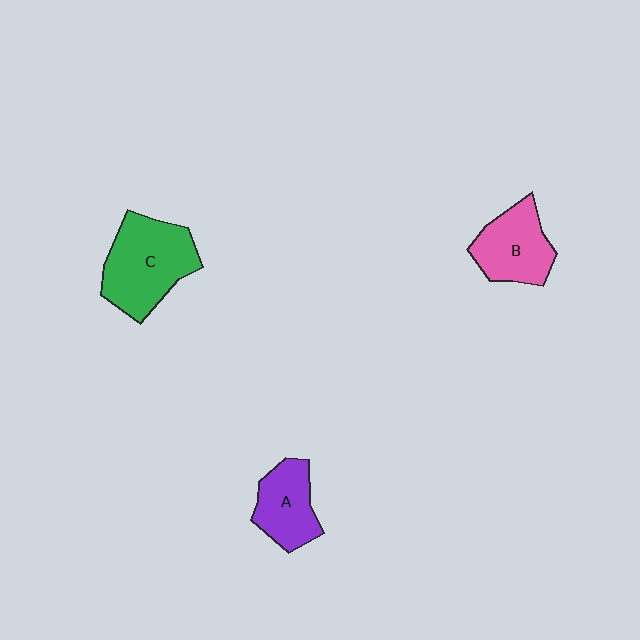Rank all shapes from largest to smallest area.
From largest to smallest: C (green), B (pink), A (purple).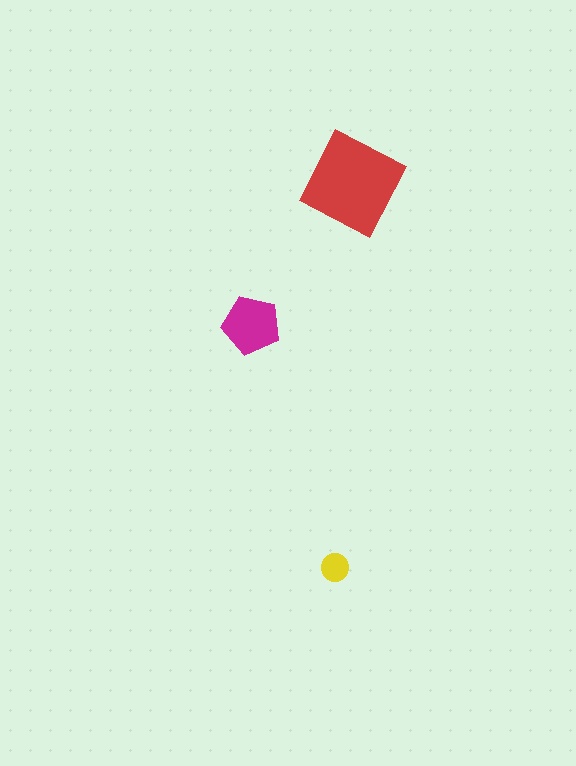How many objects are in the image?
There are 3 objects in the image.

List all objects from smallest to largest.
The yellow circle, the magenta pentagon, the red square.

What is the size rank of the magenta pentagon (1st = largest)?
2nd.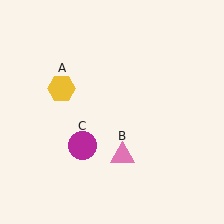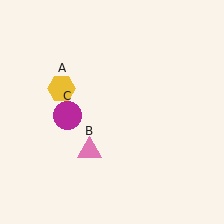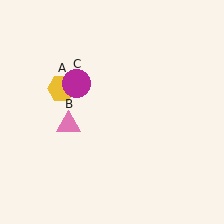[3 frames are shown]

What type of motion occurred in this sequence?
The pink triangle (object B), magenta circle (object C) rotated clockwise around the center of the scene.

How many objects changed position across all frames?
2 objects changed position: pink triangle (object B), magenta circle (object C).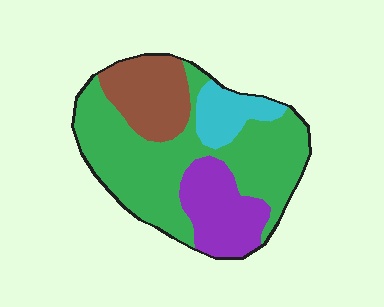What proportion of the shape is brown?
Brown takes up about one sixth (1/6) of the shape.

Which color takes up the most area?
Green, at roughly 55%.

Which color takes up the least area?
Cyan, at roughly 10%.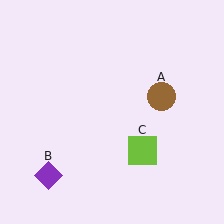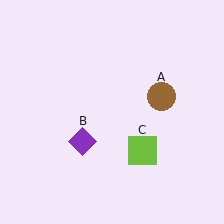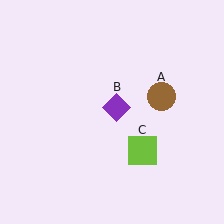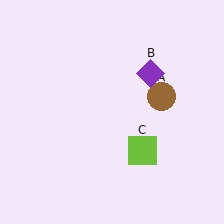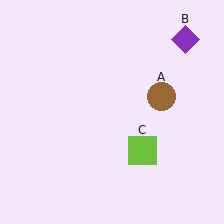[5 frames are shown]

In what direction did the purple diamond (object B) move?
The purple diamond (object B) moved up and to the right.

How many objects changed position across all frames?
1 object changed position: purple diamond (object B).